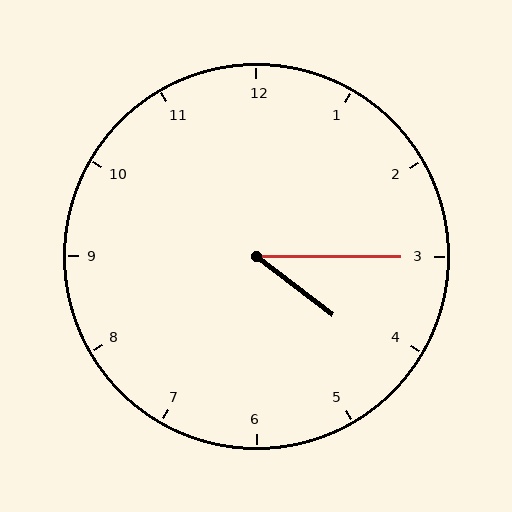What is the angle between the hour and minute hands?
Approximately 38 degrees.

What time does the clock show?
4:15.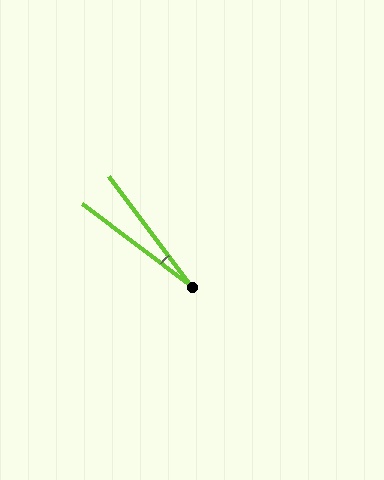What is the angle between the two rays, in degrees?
Approximately 16 degrees.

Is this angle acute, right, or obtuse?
It is acute.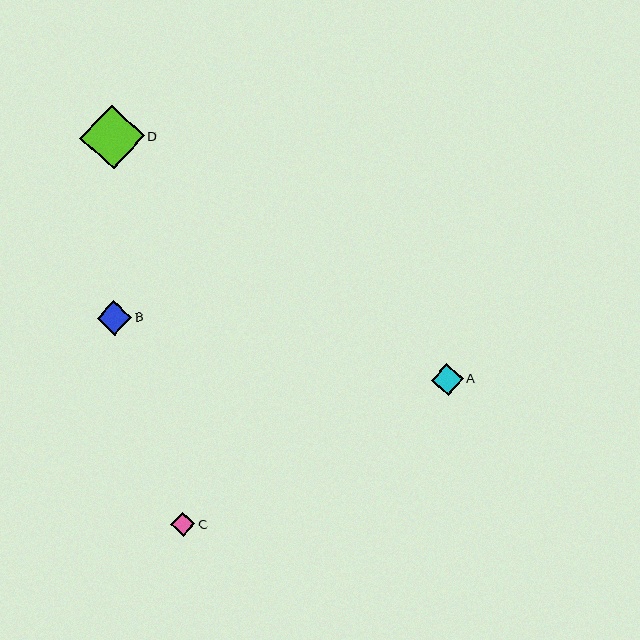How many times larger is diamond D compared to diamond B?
Diamond D is approximately 1.9 times the size of diamond B.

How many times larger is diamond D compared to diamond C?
Diamond D is approximately 2.7 times the size of diamond C.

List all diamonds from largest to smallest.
From largest to smallest: D, B, A, C.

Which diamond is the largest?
Diamond D is the largest with a size of approximately 65 pixels.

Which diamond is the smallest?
Diamond C is the smallest with a size of approximately 24 pixels.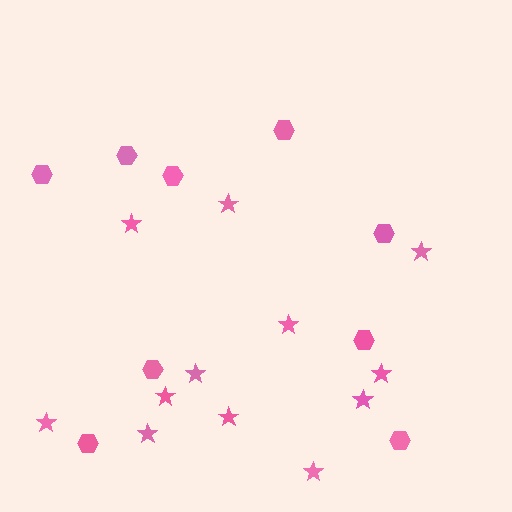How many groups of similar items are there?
There are 2 groups: one group of hexagons (9) and one group of stars (12).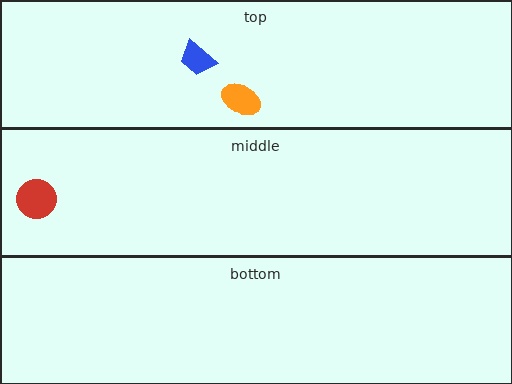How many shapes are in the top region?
2.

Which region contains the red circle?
The middle region.